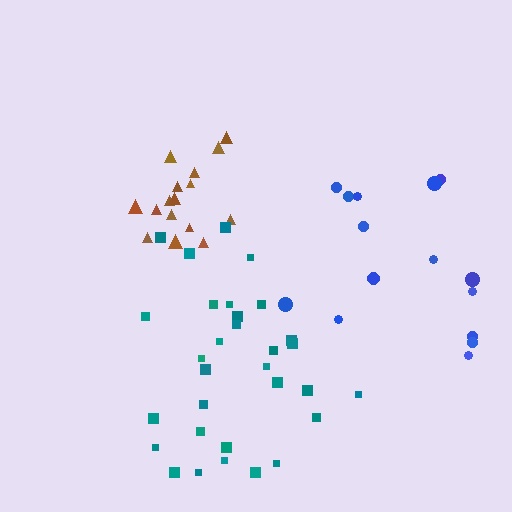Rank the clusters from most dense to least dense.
brown, teal, blue.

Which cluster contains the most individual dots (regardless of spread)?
Teal (32).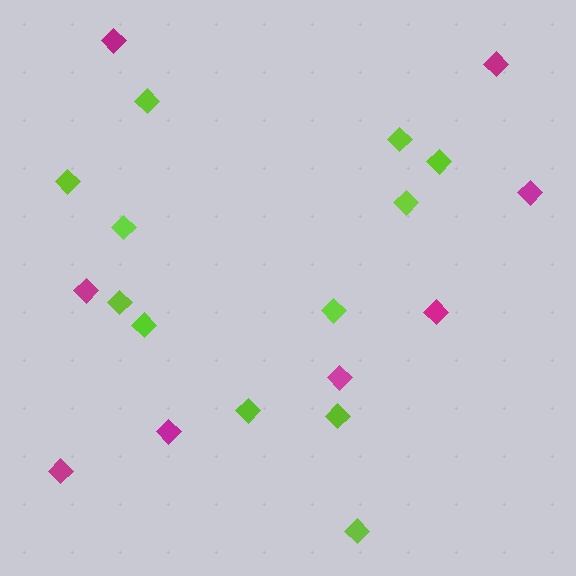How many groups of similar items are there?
There are 2 groups: one group of lime diamonds (12) and one group of magenta diamonds (8).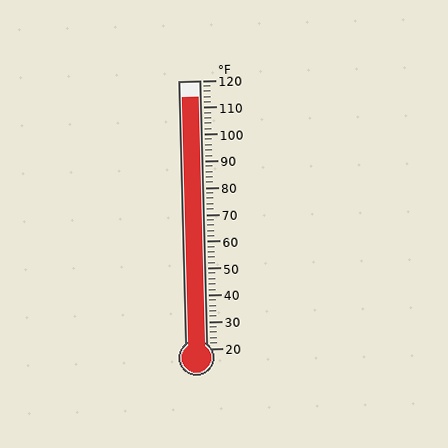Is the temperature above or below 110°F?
The temperature is above 110°F.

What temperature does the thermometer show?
The thermometer shows approximately 114°F.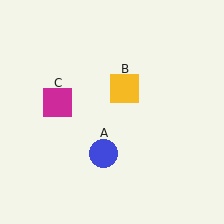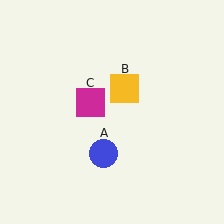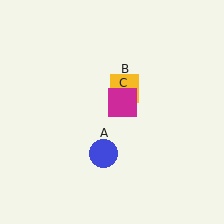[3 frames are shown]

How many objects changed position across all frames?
1 object changed position: magenta square (object C).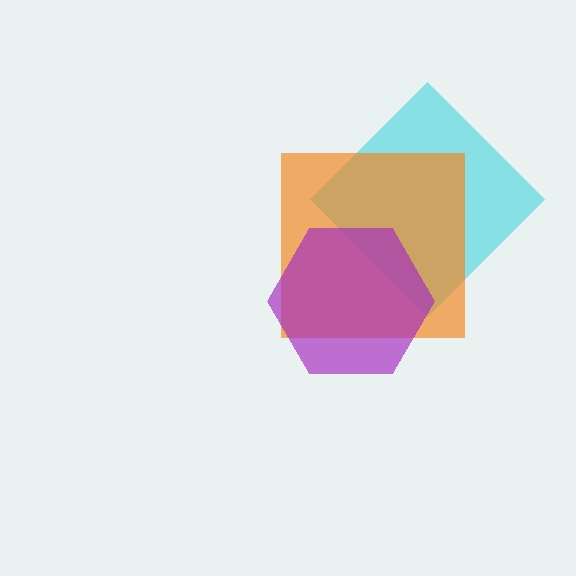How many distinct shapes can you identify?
There are 3 distinct shapes: a cyan diamond, an orange square, a purple hexagon.